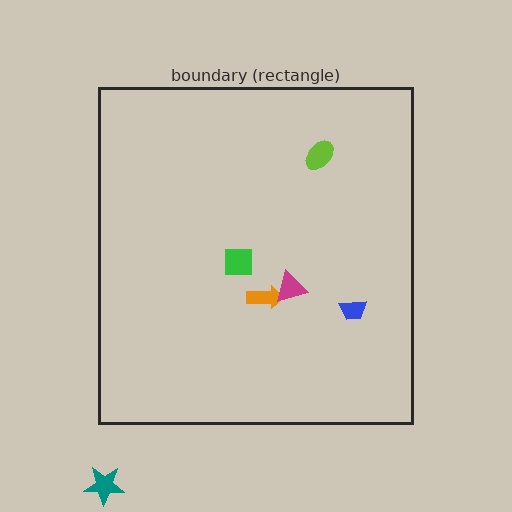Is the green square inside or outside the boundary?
Inside.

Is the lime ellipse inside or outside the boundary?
Inside.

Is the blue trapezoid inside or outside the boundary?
Inside.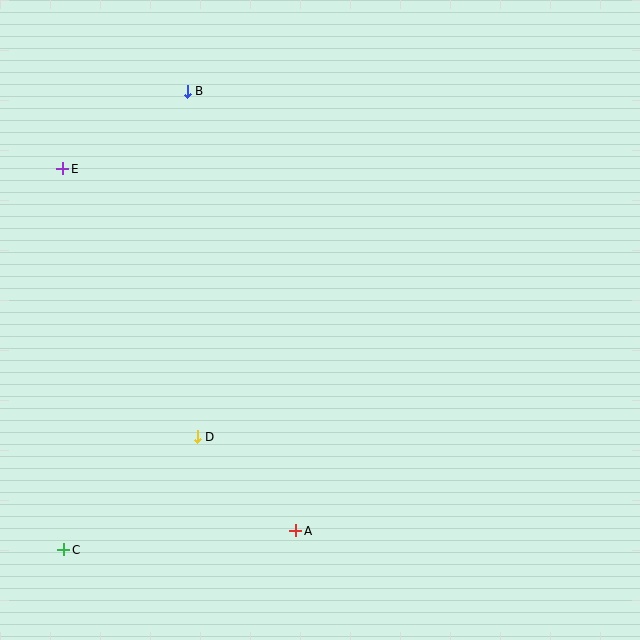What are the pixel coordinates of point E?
Point E is at (63, 169).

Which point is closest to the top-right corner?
Point B is closest to the top-right corner.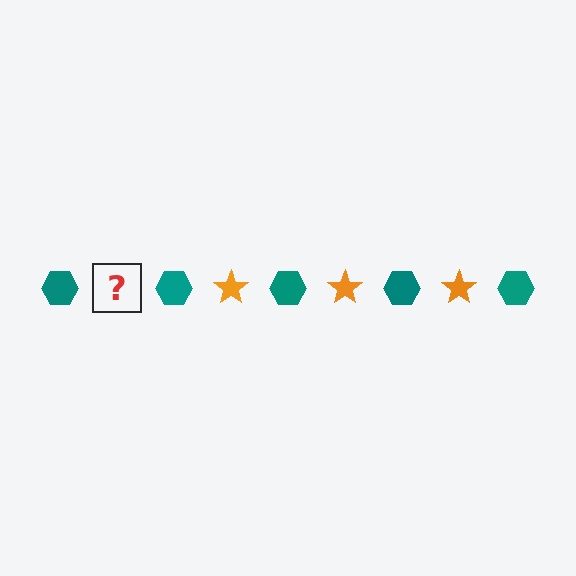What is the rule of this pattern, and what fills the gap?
The rule is that the pattern alternates between teal hexagon and orange star. The gap should be filled with an orange star.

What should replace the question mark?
The question mark should be replaced with an orange star.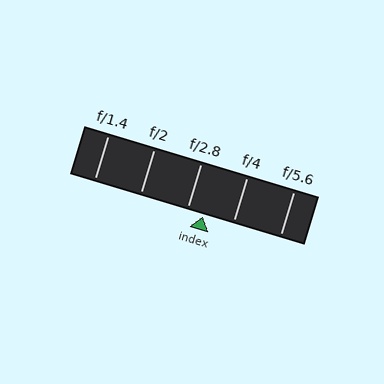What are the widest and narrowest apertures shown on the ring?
The widest aperture shown is f/1.4 and the narrowest is f/5.6.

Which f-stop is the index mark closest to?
The index mark is closest to f/2.8.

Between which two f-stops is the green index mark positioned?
The index mark is between f/2.8 and f/4.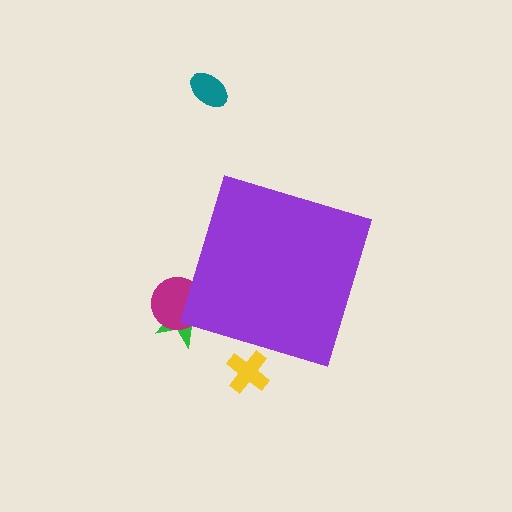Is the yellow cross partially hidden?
Yes, the yellow cross is partially hidden behind the purple diamond.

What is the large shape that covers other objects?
A purple diamond.